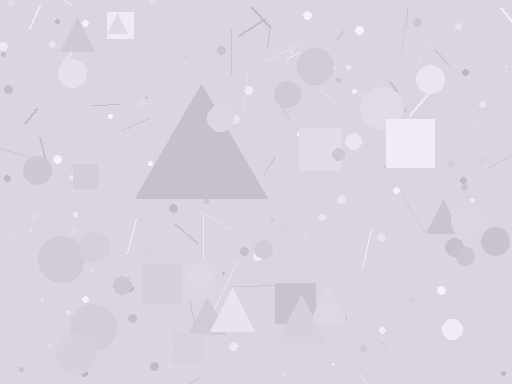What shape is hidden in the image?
A triangle is hidden in the image.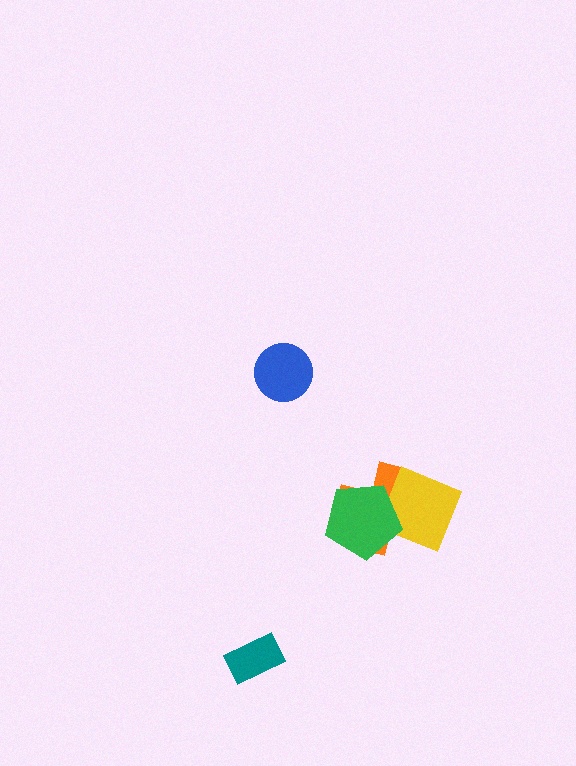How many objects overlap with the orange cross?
2 objects overlap with the orange cross.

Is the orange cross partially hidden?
Yes, it is partially covered by another shape.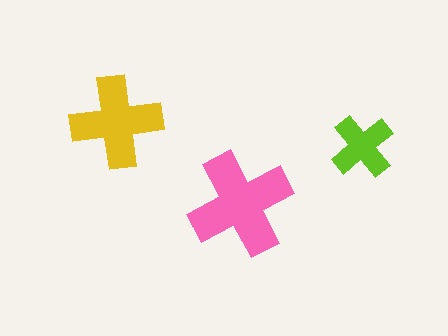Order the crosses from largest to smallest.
the pink one, the yellow one, the lime one.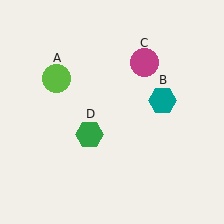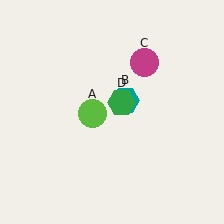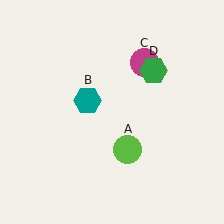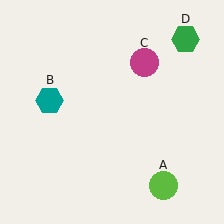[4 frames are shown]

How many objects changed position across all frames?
3 objects changed position: lime circle (object A), teal hexagon (object B), green hexagon (object D).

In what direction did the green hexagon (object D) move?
The green hexagon (object D) moved up and to the right.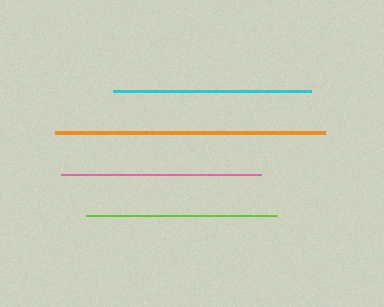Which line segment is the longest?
The orange line is the longest at approximately 269 pixels.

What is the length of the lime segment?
The lime segment is approximately 191 pixels long.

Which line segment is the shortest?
The lime line is the shortest at approximately 191 pixels.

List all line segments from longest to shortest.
From longest to shortest: orange, pink, cyan, lime.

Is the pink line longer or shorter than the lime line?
The pink line is longer than the lime line.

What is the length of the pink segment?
The pink segment is approximately 200 pixels long.